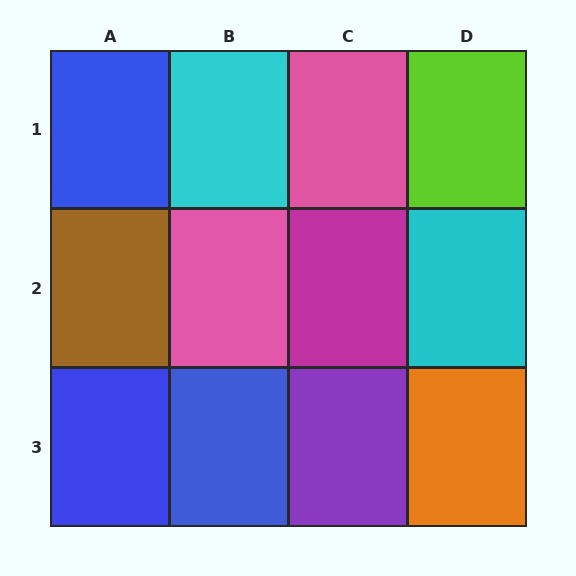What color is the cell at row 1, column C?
Pink.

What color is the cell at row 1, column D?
Lime.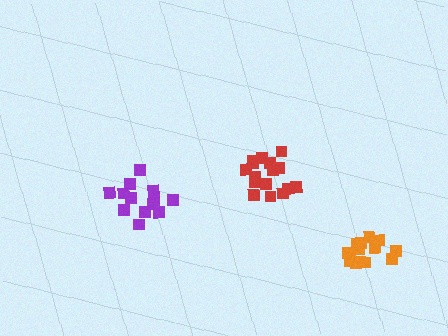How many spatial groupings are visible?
There are 3 spatial groupings.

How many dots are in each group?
Group 1: 16 dots, Group 2: 13 dots, Group 3: 14 dots (43 total).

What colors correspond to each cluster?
The clusters are colored: red, purple, orange.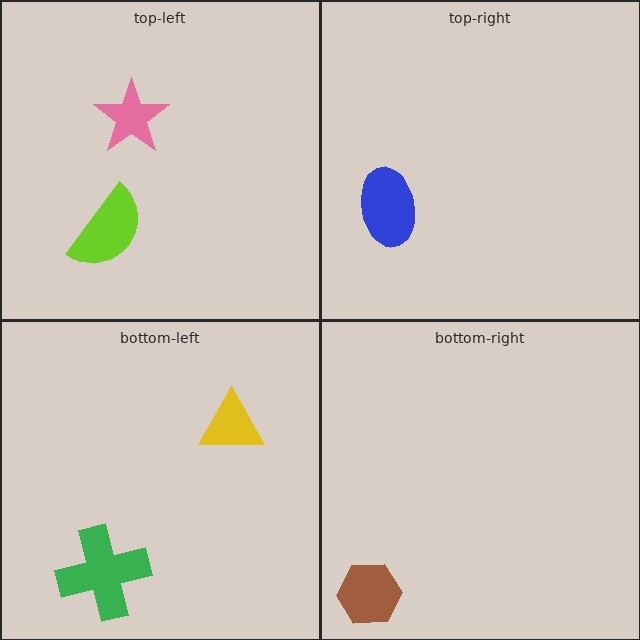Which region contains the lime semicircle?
The top-left region.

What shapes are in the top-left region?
The pink star, the lime semicircle.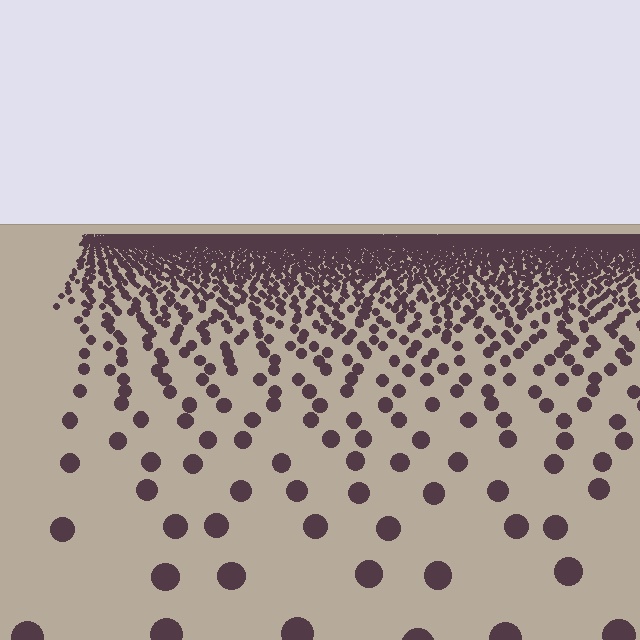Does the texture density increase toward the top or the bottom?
Density increases toward the top.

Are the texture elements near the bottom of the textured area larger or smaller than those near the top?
Larger. Near the bottom, elements are closer to the viewer and appear at a bigger on-screen size.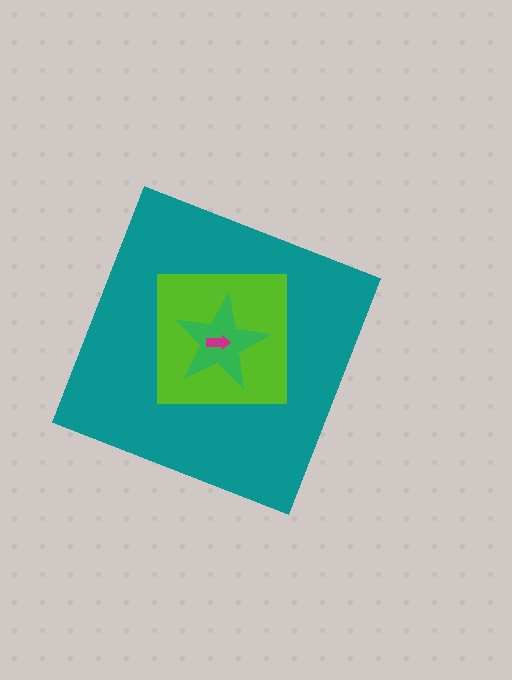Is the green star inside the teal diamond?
Yes.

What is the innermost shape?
The magenta arrow.